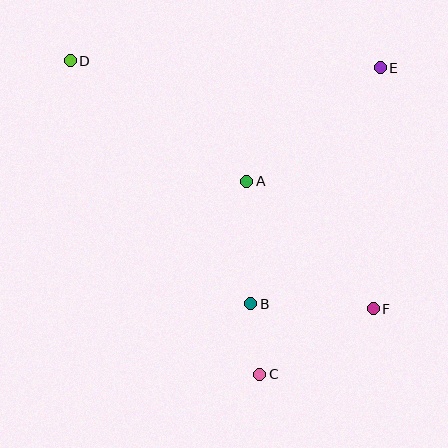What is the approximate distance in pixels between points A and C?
The distance between A and C is approximately 193 pixels.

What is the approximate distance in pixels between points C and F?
The distance between C and F is approximately 131 pixels.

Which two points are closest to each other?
Points B and C are closest to each other.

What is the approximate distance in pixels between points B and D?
The distance between B and D is approximately 303 pixels.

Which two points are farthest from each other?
Points D and F are farthest from each other.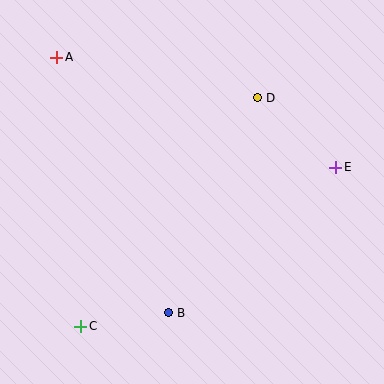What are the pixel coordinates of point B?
Point B is at (169, 313).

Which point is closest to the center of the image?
Point D at (258, 98) is closest to the center.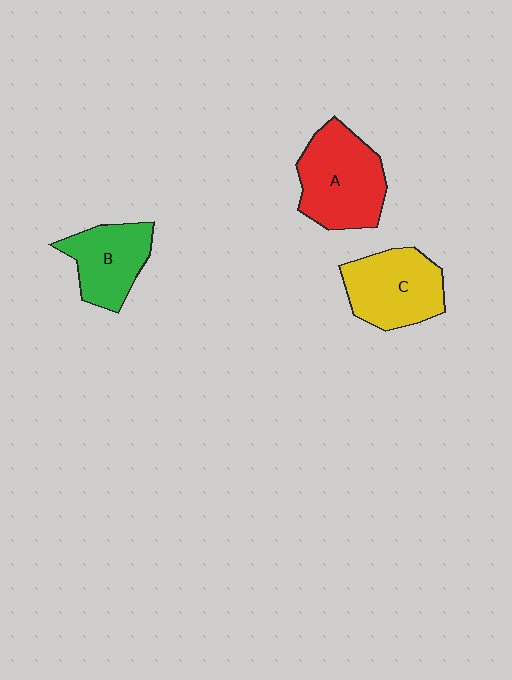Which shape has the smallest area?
Shape B (green).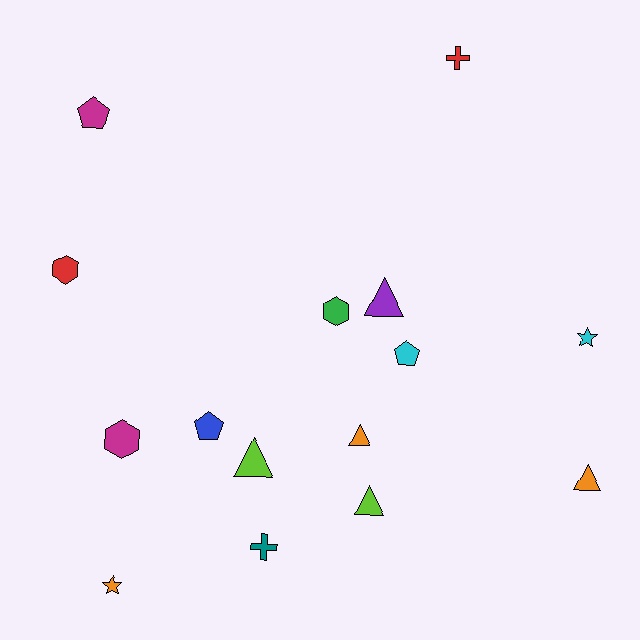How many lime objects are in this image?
There are 2 lime objects.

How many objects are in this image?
There are 15 objects.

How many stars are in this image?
There are 2 stars.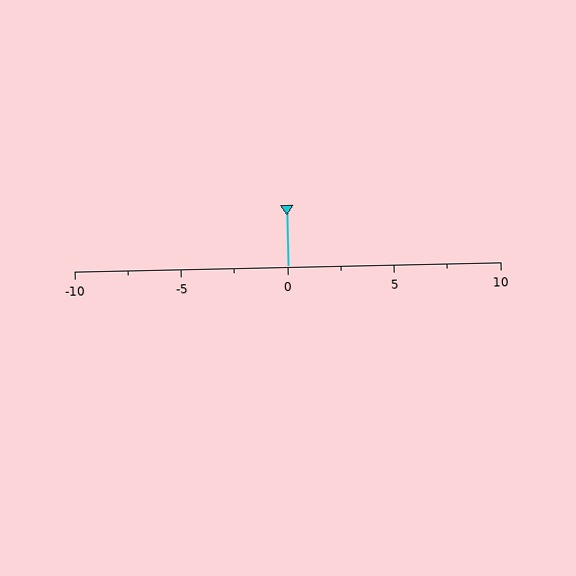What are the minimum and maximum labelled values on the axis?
The axis runs from -10 to 10.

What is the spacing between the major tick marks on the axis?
The major ticks are spaced 5 apart.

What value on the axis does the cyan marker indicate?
The marker indicates approximately 0.